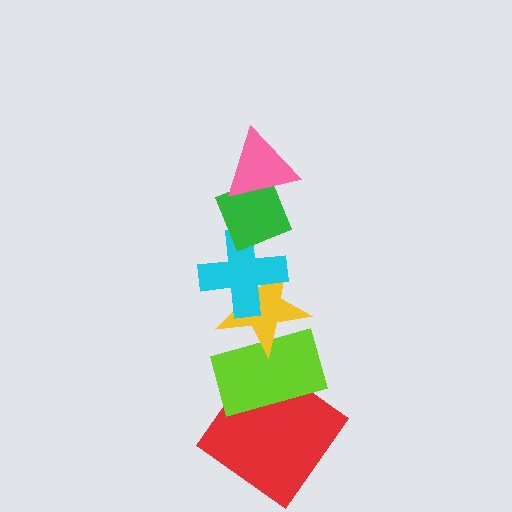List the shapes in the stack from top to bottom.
From top to bottom: the pink triangle, the green diamond, the cyan cross, the yellow star, the lime rectangle, the red diamond.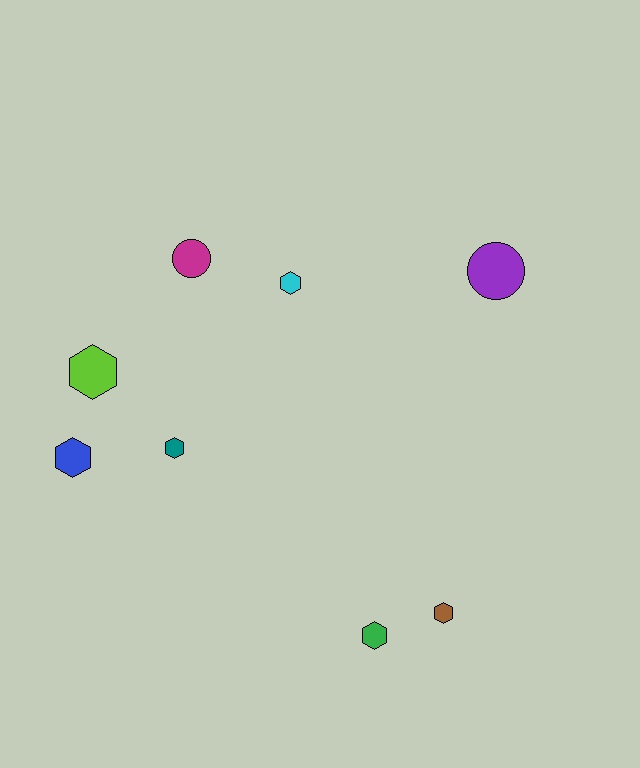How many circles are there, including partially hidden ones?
There are 2 circles.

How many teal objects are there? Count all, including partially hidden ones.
There is 1 teal object.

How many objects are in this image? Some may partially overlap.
There are 8 objects.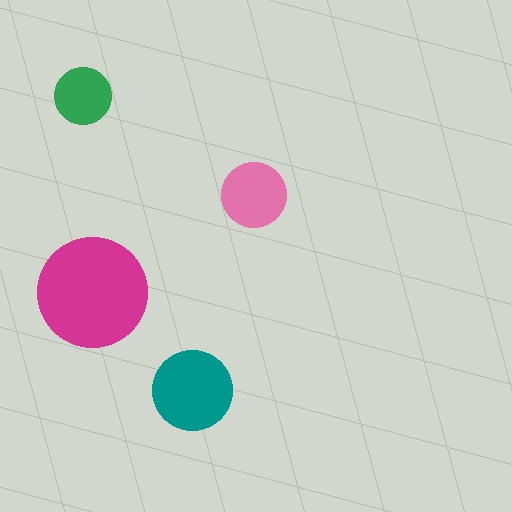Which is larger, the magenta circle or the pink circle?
The magenta one.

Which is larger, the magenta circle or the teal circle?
The magenta one.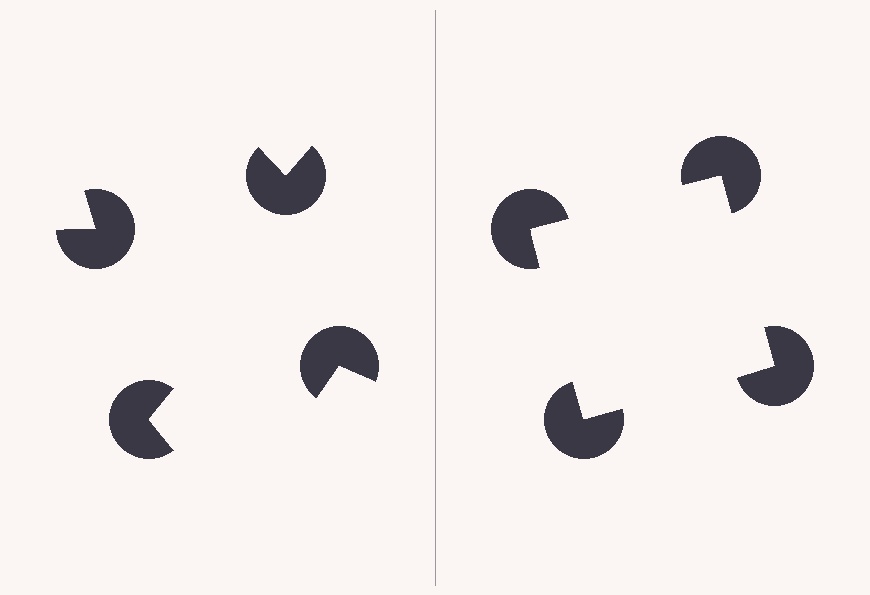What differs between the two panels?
The pac-man discs are positioned identically on both sides; only the wedge orientations differ. On the right they align to a square; on the left they are misaligned.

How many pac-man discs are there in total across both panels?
8 — 4 on each side.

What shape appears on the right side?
An illusory square.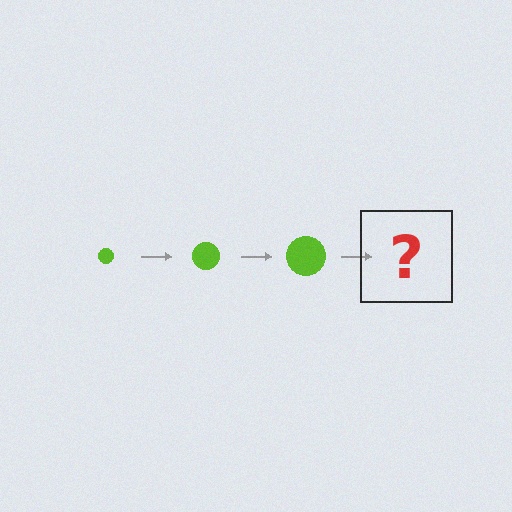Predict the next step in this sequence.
The next step is a lime circle, larger than the previous one.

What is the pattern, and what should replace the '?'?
The pattern is that the circle gets progressively larger each step. The '?' should be a lime circle, larger than the previous one.